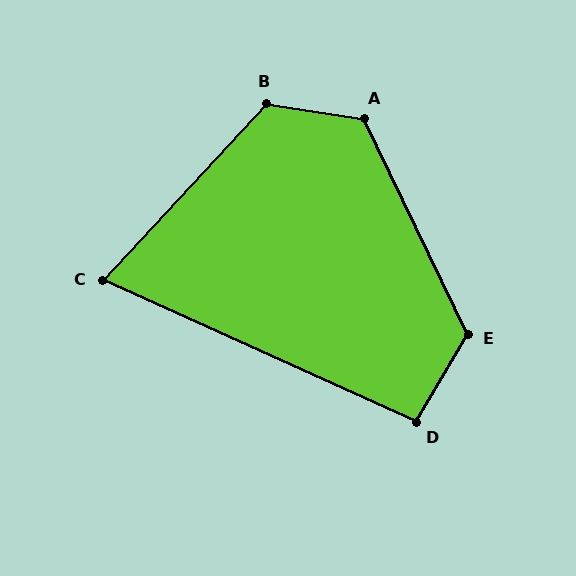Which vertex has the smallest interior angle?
C, at approximately 71 degrees.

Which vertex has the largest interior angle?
A, at approximately 125 degrees.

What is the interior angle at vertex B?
Approximately 124 degrees (obtuse).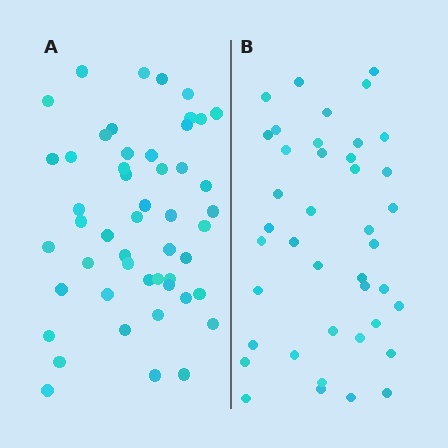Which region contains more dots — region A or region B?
Region A (the left region) has more dots.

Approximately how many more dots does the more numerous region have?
Region A has roughly 8 or so more dots than region B.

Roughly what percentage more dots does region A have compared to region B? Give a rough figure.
About 20% more.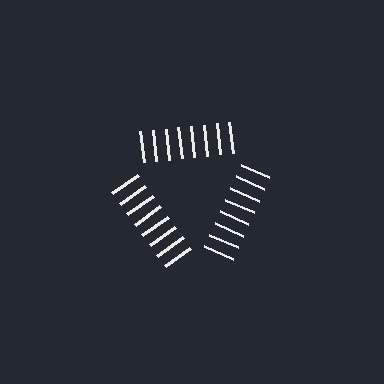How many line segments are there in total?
24 — 8 along each of the 3 edges.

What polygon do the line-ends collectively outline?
An illusory triangle — the line segments terminate on its edges but no continuous stroke is drawn.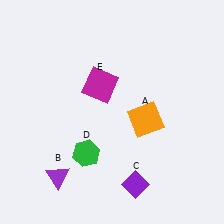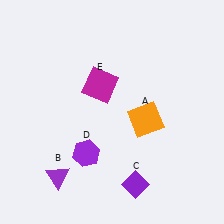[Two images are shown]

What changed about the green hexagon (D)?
In Image 1, D is green. In Image 2, it changed to purple.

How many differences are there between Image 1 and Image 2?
There is 1 difference between the two images.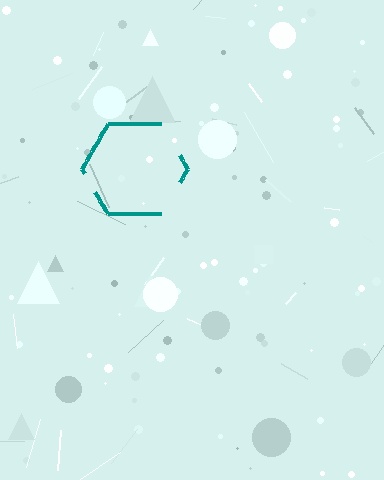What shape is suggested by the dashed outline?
The dashed outline suggests a hexagon.